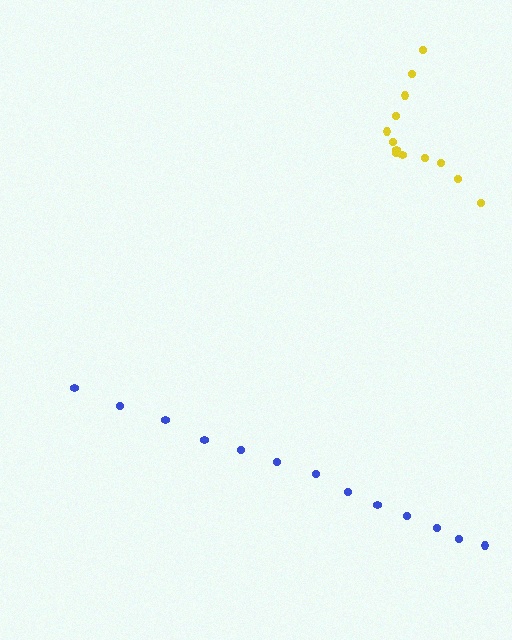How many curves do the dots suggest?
There are 2 distinct paths.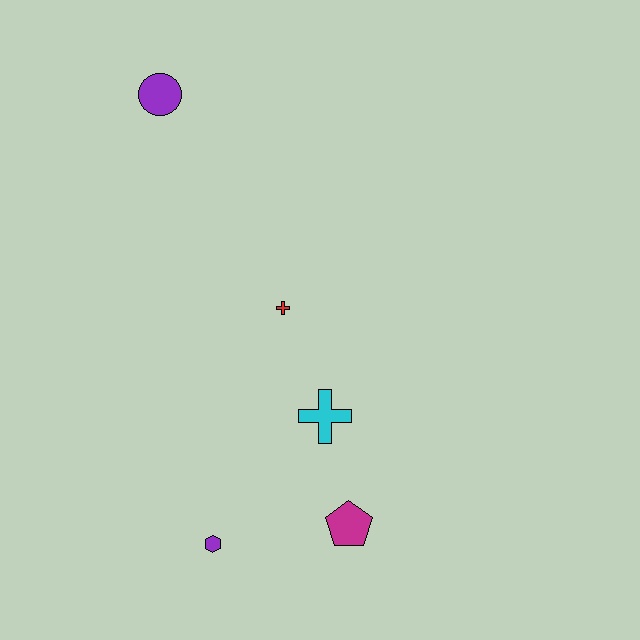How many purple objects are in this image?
There are 2 purple objects.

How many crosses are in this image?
There are 2 crosses.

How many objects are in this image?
There are 5 objects.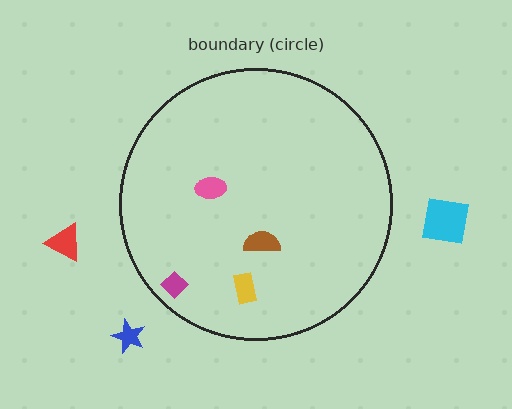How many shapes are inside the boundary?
4 inside, 3 outside.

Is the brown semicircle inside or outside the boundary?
Inside.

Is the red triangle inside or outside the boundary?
Outside.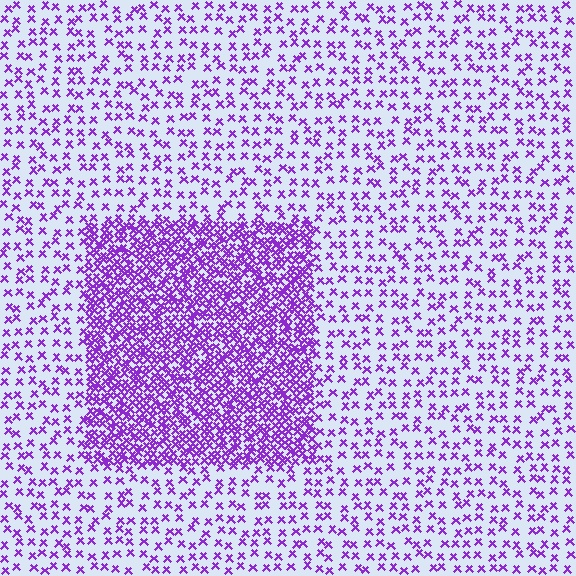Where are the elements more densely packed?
The elements are more densely packed inside the rectangle boundary.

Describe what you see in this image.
The image contains small purple elements arranged at two different densities. A rectangle-shaped region is visible where the elements are more densely packed than the surrounding area.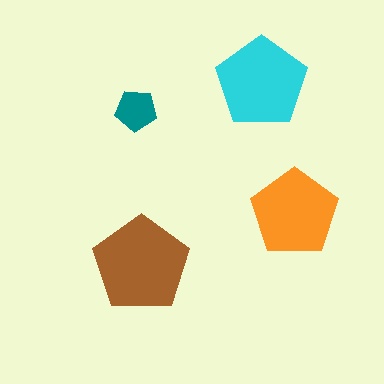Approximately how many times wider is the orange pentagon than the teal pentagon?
About 2 times wider.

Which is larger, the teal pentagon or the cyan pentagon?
The cyan one.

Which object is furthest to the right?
The orange pentagon is rightmost.